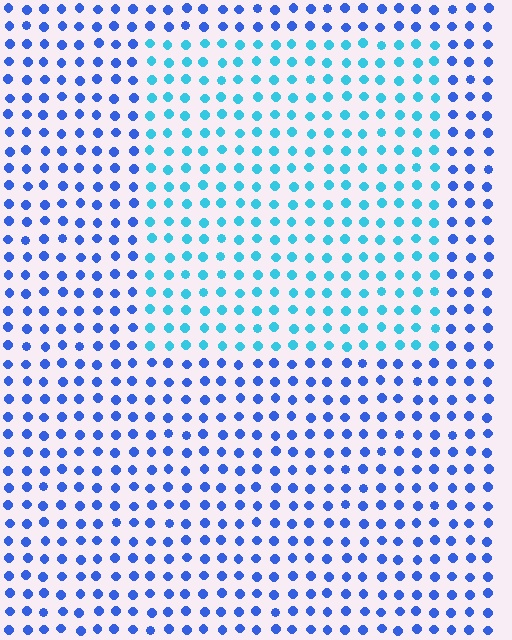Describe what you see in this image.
The image is filled with small blue elements in a uniform arrangement. A rectangle-shaped region is visible where the elements are tinted to a slightly different hue, forming a subtle color boundary.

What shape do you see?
I see a rectangle.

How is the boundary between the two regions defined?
The boundary is defined purely by a slight shift in hue (about 37 degrees). Spacing, size, and orientation are identical on both sides.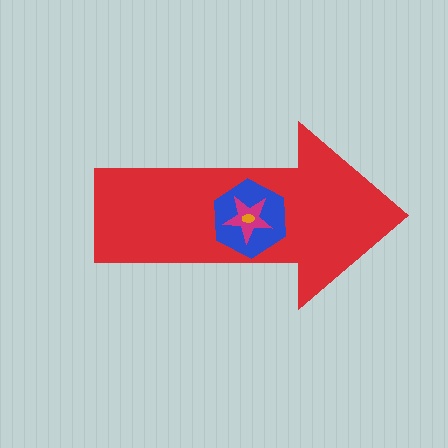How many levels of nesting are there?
4.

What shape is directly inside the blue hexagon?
The magenta star.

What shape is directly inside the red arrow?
The blue hexagon.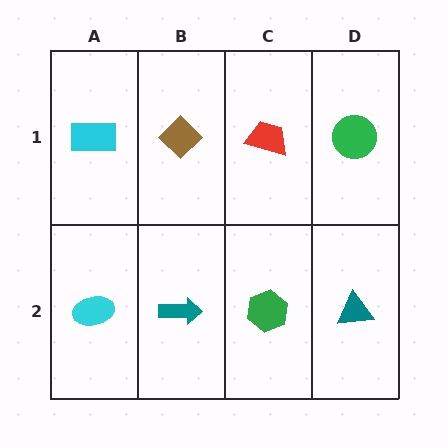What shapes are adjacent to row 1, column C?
A green hexagon (row 2, column C), a brown diamond (row 1, column B), a green circle (row 1, column D).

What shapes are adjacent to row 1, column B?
A teal arrow (row 2, column B), a cyan rectangle (row 1, column A), a red trapezoid (row 1, column C).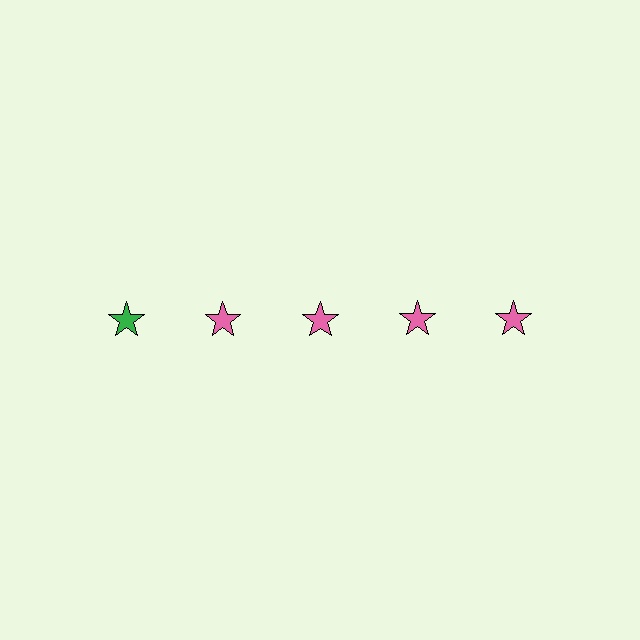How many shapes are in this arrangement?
There are 5 shapes arranged in a grid pattern.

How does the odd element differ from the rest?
It has a different color: green instead of pink.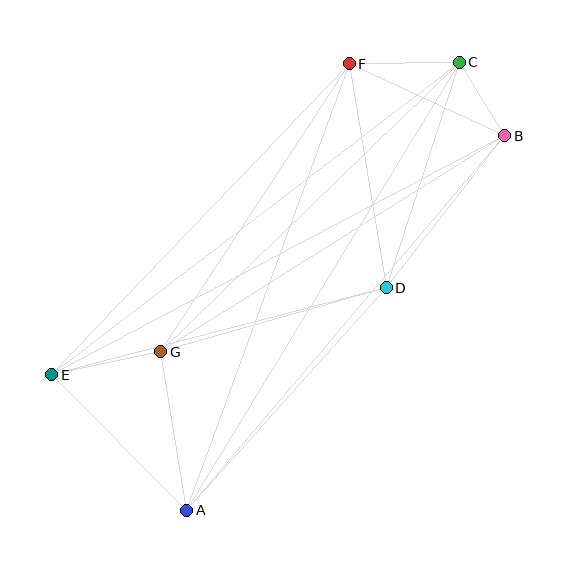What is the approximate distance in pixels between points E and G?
The distance between E and G is approximately 112 pixels.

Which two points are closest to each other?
Points B and C are closest to each other.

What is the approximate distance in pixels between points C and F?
The distance between C and F is approximately 110 pixels.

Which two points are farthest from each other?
Points A and C are farthest from each other.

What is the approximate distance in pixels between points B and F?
The distance between B and F is approximately 171 pixels.